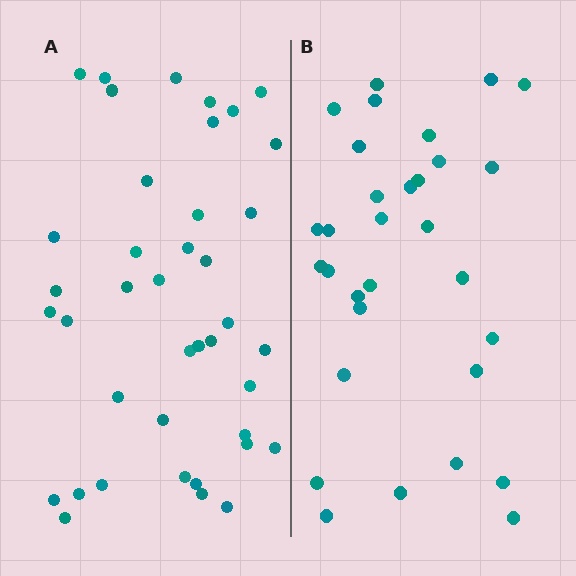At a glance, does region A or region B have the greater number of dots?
Region A (the left region) has more dots.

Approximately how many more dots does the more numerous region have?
Region A has roughly 8 or so more dots than region B.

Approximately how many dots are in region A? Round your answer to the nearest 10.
About 40 dots.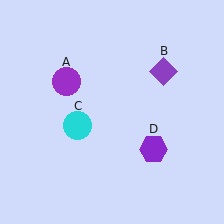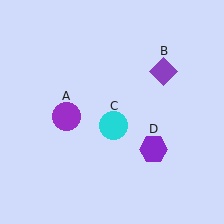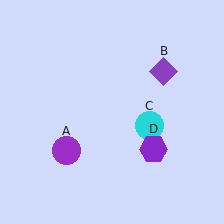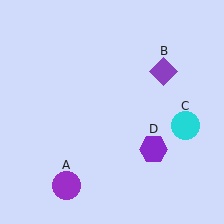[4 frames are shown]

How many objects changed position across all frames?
2 objects changed position: purple circle (object A), cyan circle (object C).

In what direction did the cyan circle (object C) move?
The cyan circle (object C) moved right.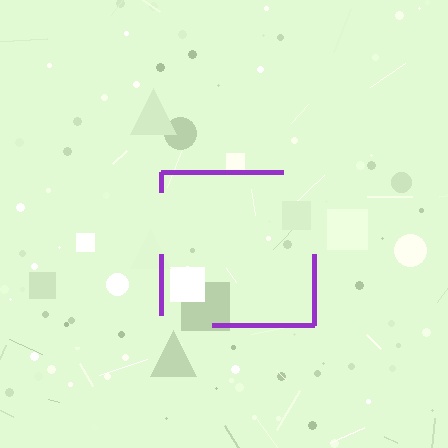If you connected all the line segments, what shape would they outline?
They would outline a square.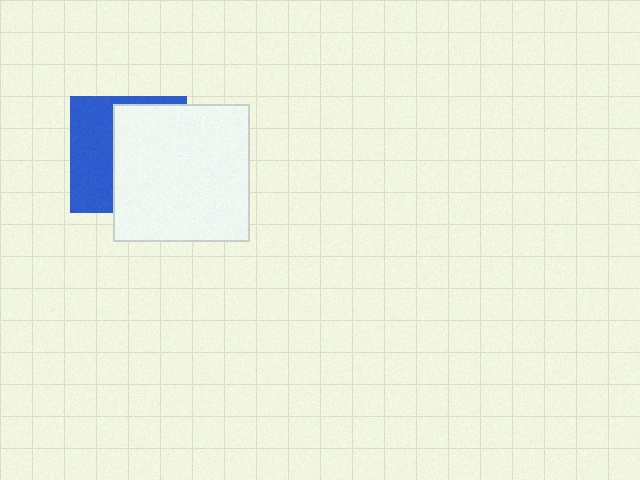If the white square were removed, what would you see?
You would see the complete blue square.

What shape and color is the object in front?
The object in front is a white square.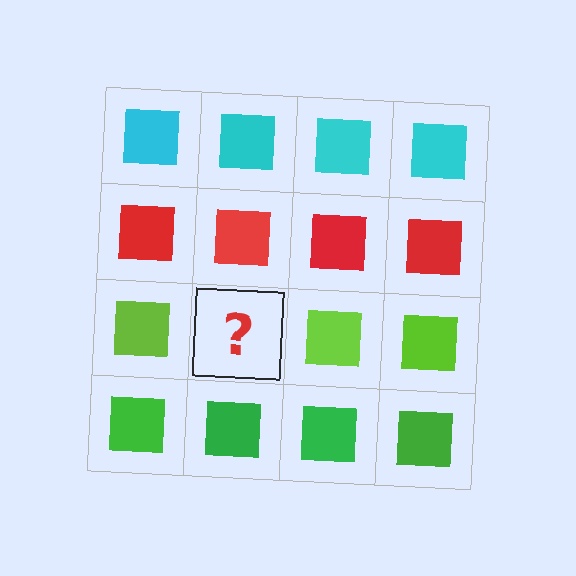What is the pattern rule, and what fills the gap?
The rule is that each row has a consistent color. The gap should be filled with a lime square.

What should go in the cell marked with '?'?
The missing cell should contain a lime square.